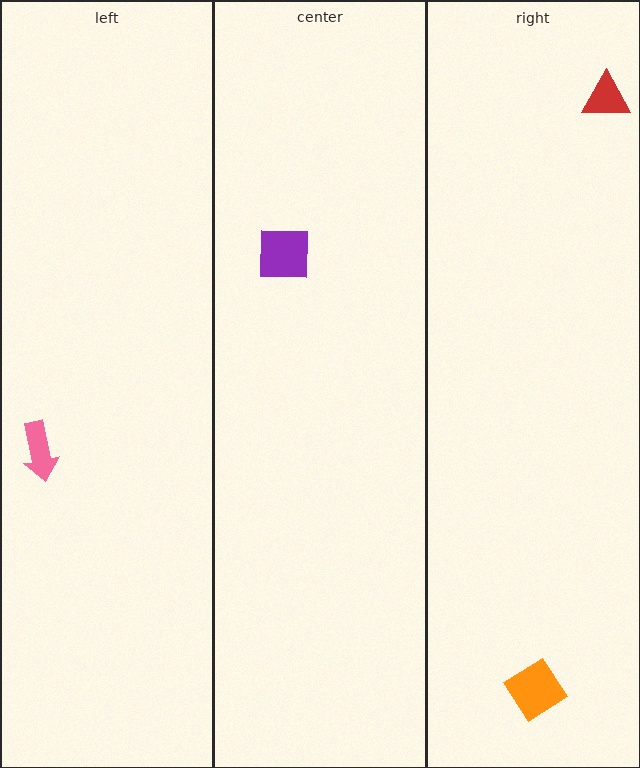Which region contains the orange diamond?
The right region.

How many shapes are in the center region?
1.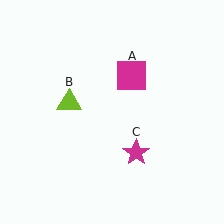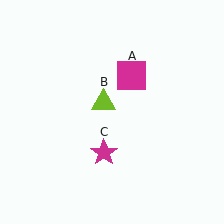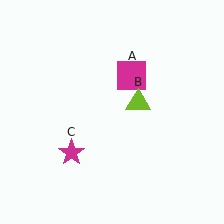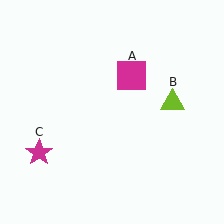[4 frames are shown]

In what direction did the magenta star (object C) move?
The magenta star (object C) moved left.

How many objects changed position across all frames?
2 objects changed position: lime triangle (object B), magenta star (object C).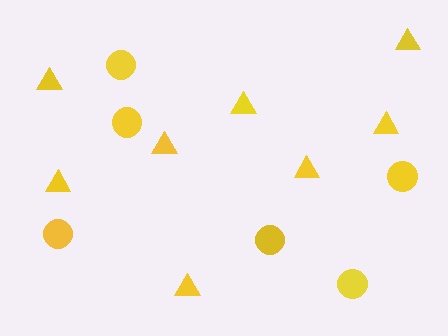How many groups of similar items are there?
There are 2 groups: one group of circles (6) and one group of triangles (8).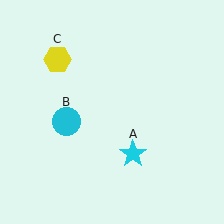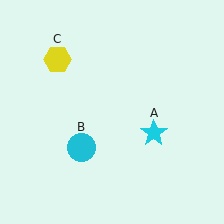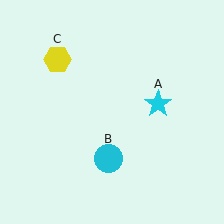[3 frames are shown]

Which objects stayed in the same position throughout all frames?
Yellow hexagon (object C) remained stationary.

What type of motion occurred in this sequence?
The cyan star (object A), cyan circle (object B) rotated counterclockwise around the center of the scene.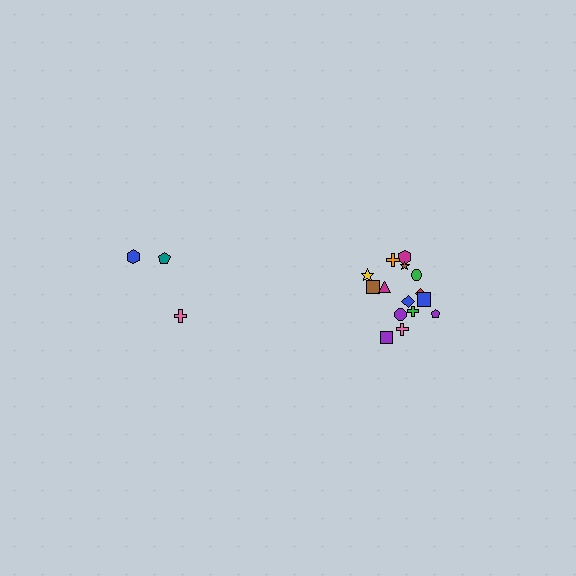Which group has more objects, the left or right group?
The right group.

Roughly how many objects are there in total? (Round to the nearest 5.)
Roughly 20 objects in total.